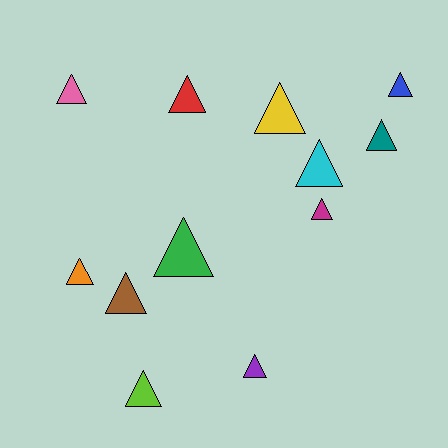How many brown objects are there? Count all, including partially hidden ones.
There is 1 brown object.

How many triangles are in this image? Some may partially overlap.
There are 12 triangles.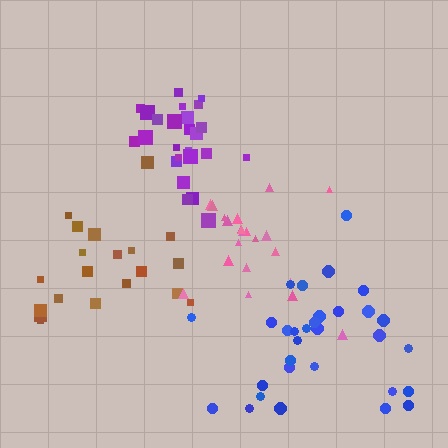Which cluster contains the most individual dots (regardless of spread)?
Blue (31).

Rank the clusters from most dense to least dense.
purple, pink, blue, brown.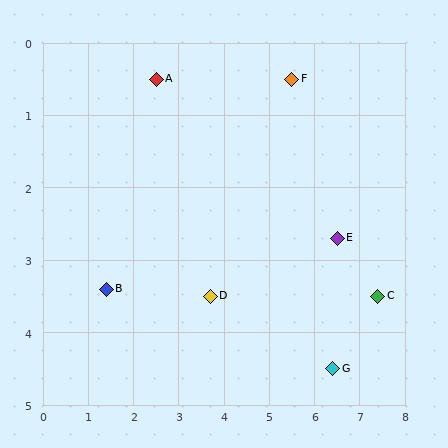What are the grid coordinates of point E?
Point E is at approximately (6.5, 2.7).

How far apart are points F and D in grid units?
Points F and D are about 3.5 grid units apart.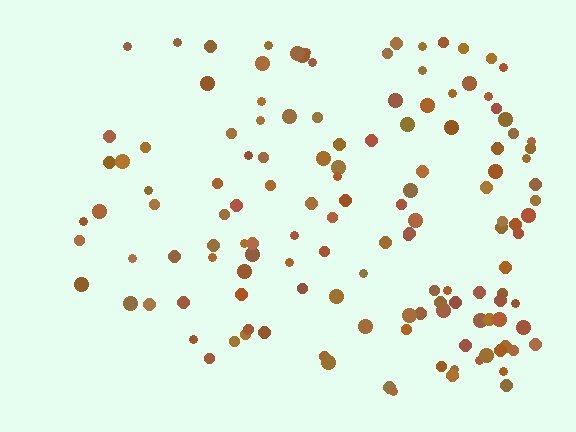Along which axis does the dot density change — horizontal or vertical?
Horizontal.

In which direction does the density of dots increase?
From left to right, with the right side densest.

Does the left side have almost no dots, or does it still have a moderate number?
Still a moderate number, just noticeably fewer than the right.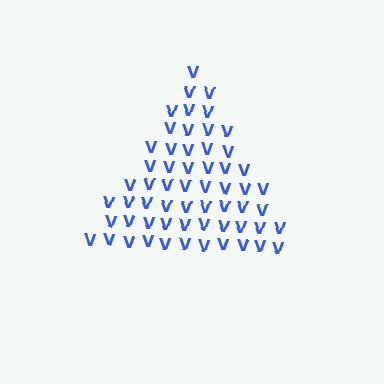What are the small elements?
The small elements are letter V's.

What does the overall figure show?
The overall figure shows a triangle.